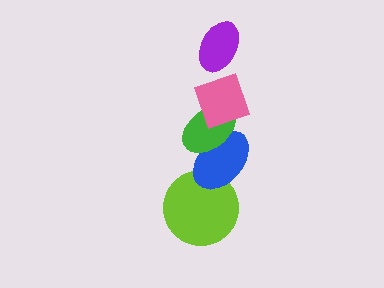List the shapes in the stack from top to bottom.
From top to bottom: the purple ellipse, the pink diamond, the green ellipse, the blue ellipse, the lime circle.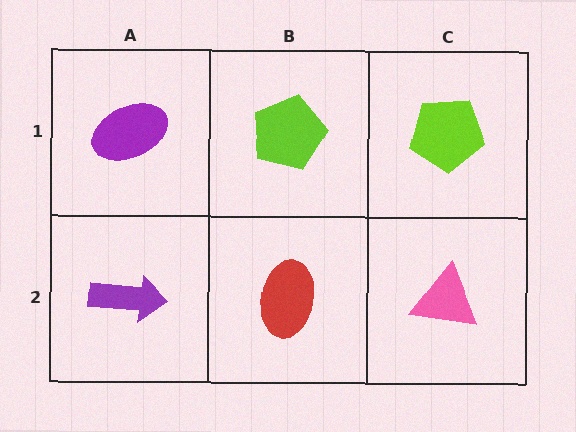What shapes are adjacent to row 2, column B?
A lime pentagon (row 1, column B), a purple arrow (row 2, column A), a pink triangle (row 2, column C).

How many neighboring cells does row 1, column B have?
3.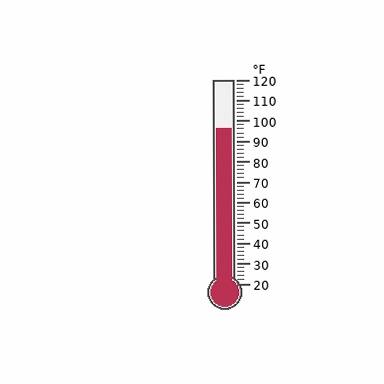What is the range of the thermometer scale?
The thermometer scale ranges from 20°F to 120°F.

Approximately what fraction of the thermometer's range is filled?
The thermometer is filled to approximately 75% of its range.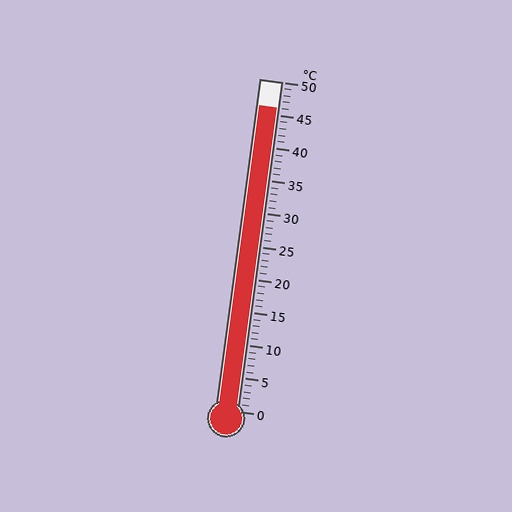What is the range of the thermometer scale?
The thermometer scale ranges from 0°C to 50°C.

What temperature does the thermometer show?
The thermometer shows approximately 46°C.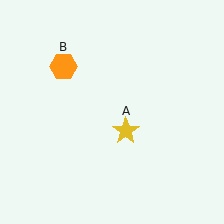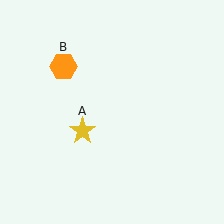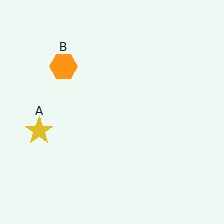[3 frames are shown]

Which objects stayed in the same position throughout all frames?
Orange hexagon (object B) remained stationary.